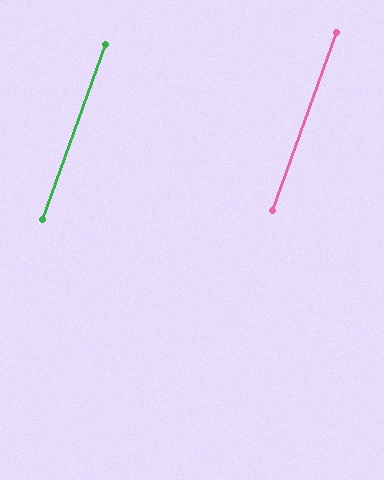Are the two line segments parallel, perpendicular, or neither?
Parallel — their directions differ by only 0.3°.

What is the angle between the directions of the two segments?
Approximately 0 degrees.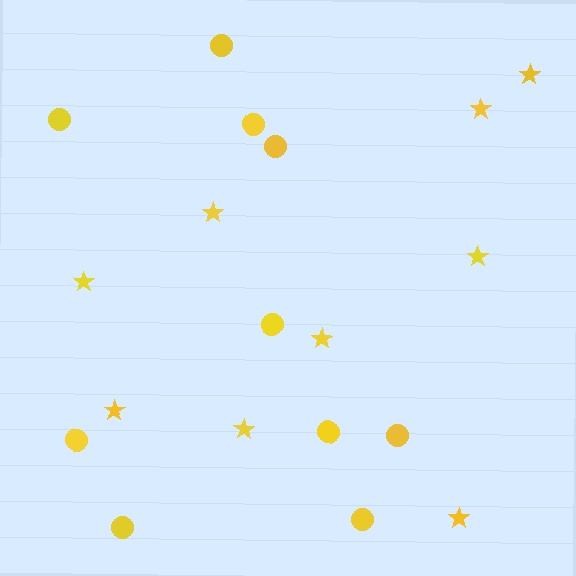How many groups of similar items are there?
There are 2 groups: one group of stars (9) and one group of circles (10).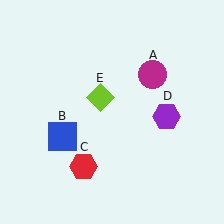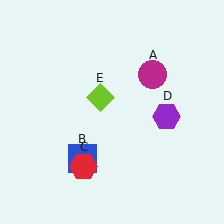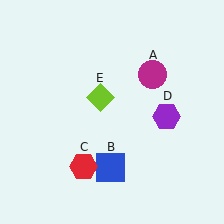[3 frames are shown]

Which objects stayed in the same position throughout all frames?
Magenta circle (object A) and red hexagon (object C) and purple hexagon (object D) and lime diamond (object E) remained stationary.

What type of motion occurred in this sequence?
The blue square (object B) rotated counterclockwise around the center of the scene.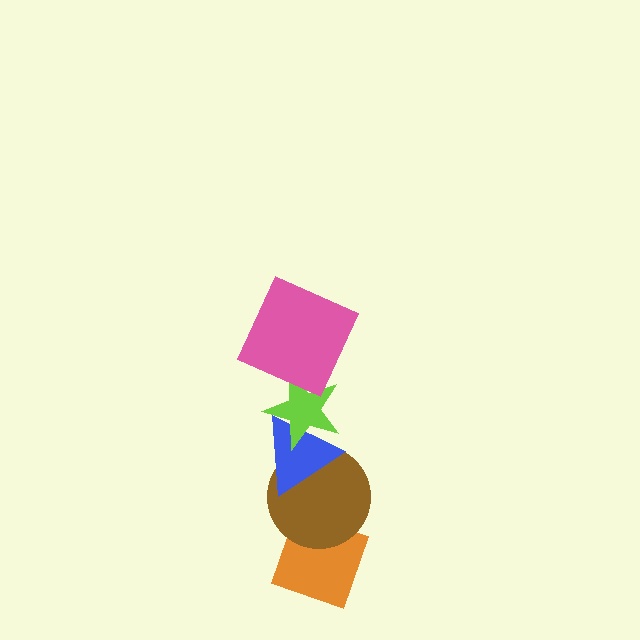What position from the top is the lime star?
The lime star is 2nd from the top.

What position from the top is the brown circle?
The brown circle is 4th from the top.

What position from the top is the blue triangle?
The blue triangle is 3rd from the top.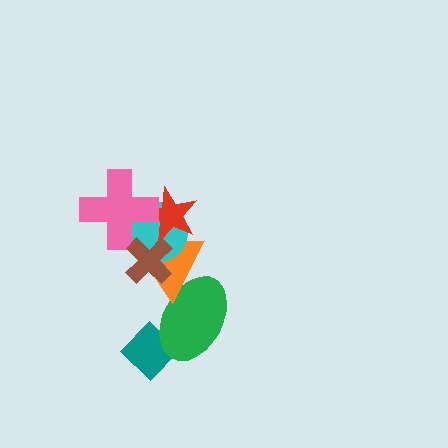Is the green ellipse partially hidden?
Yes, it is partially covered by another shape.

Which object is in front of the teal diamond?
The green ellipse is in front of the teal diamond.